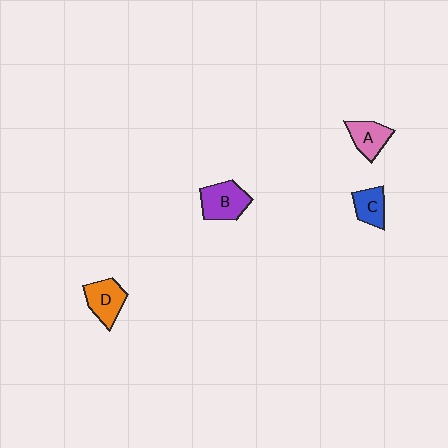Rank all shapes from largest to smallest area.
From largest to smallest: B (purple), D (orange), A (pink), C (blue).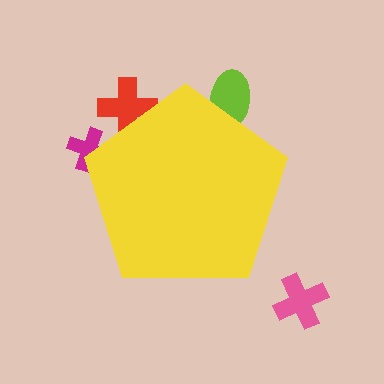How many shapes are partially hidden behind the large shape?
3 shapes are partially hidden.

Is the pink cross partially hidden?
No, the pink cross is fully visible.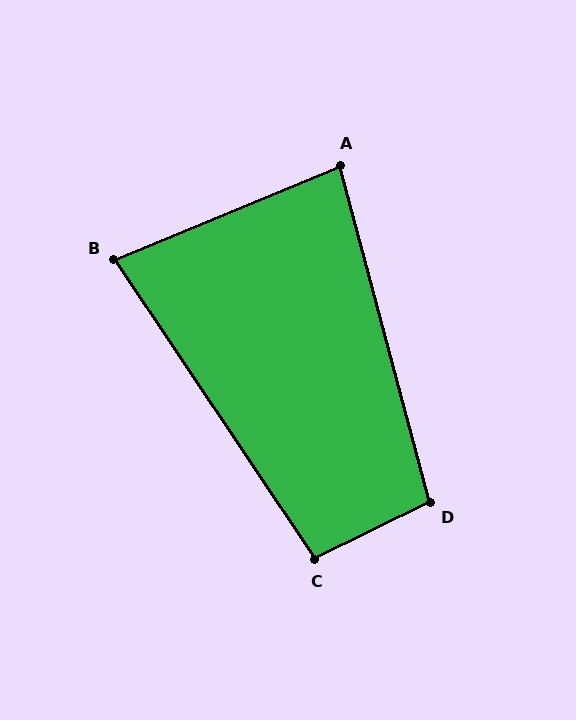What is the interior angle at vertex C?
Approximately 97 degrees (obtuse).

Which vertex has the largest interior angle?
D, at approximately 101 degrees.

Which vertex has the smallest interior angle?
B, at approximately 79 degrees.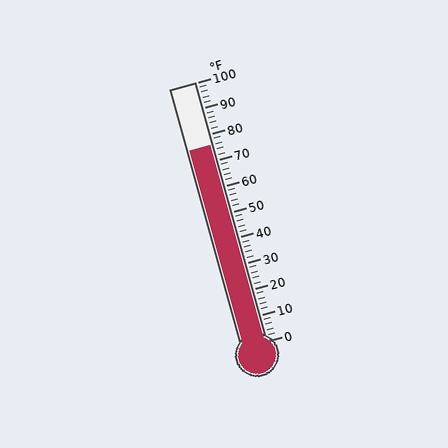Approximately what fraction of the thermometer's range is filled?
The thermometer is filled to approximately 75% of its range.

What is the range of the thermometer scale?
The thermometer scale ranges from 0°F to 100°F.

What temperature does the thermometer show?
The thermometer shows approximately 76°F.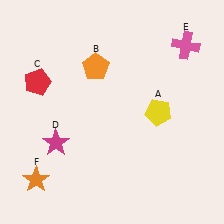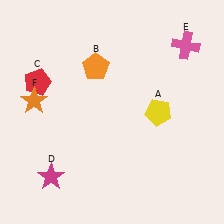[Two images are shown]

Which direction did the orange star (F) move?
The orange star (F) moved up.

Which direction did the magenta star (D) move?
The magenta star (D) moved down.